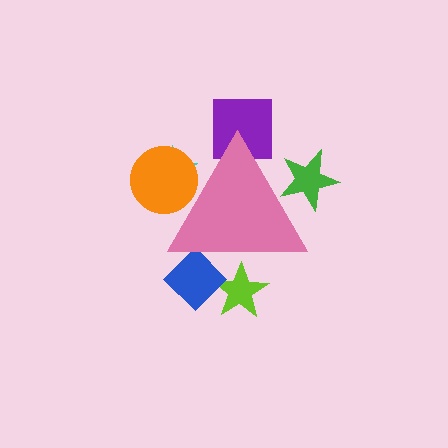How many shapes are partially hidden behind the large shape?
6 shapes are partially hidden.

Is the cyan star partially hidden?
Yes, the cyan star is partially hidden behind the pink triangle.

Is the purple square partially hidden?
Yes, the purple square is partially hidden behind the pink triangle.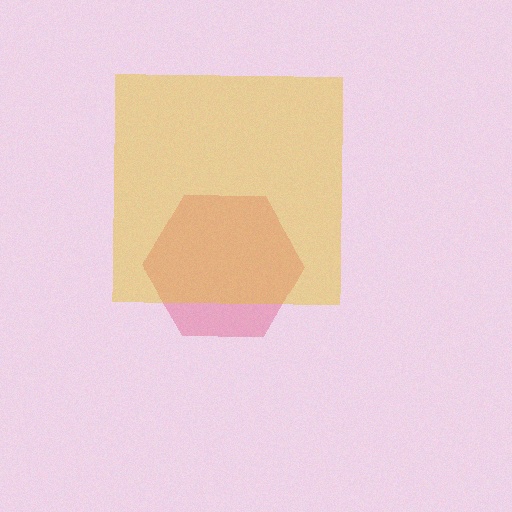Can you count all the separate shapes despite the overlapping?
Yes, there are 2 separate shapes.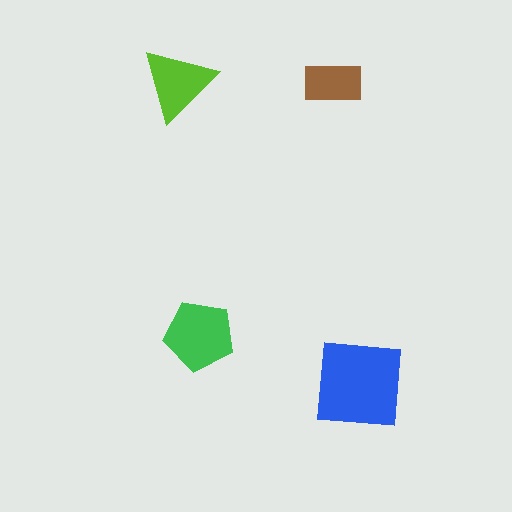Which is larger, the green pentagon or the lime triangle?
The green pentagon.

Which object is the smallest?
The brown rectangle.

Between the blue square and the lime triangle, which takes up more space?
The blue square.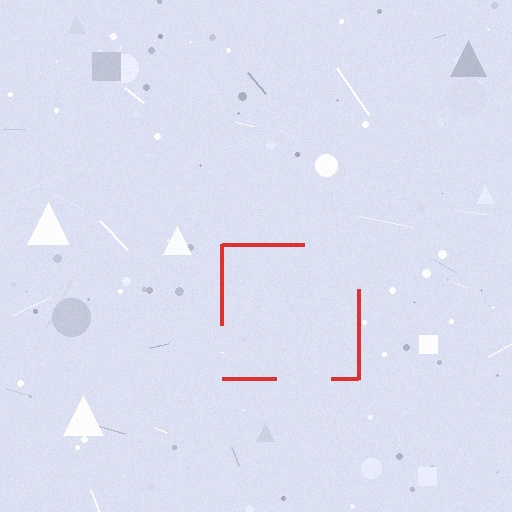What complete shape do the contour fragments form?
The contour fragments form a square.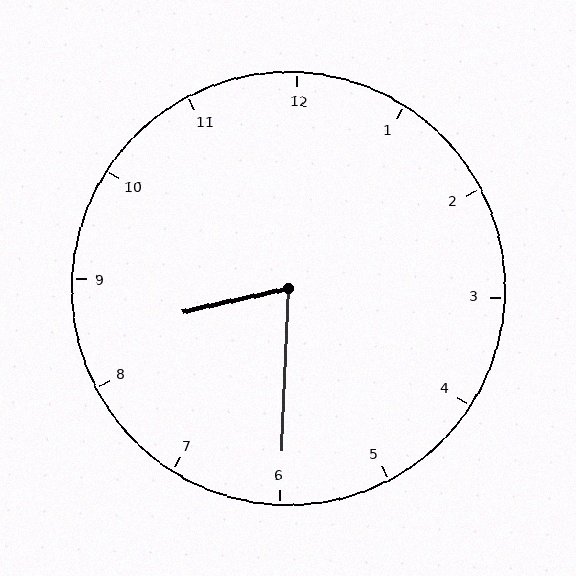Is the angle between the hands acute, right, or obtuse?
It is acute.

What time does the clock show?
8:30.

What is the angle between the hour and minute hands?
Approximately 75 degrees.